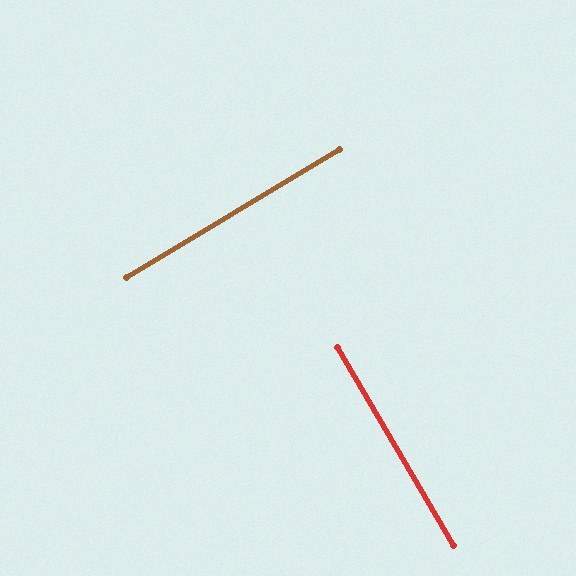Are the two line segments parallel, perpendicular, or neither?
Perpendicular — they meet at approximately 90°.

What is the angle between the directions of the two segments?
Approximately 90 degrees.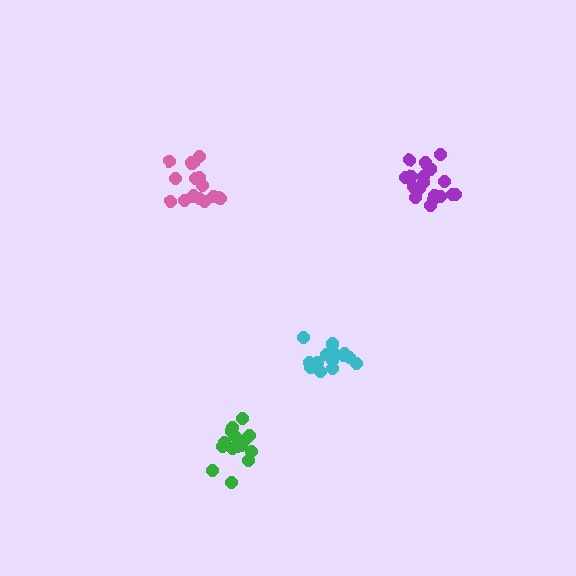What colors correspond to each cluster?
The clusters are colored: pink, purple, cyan, green.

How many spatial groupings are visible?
There are 4 spatial groupings.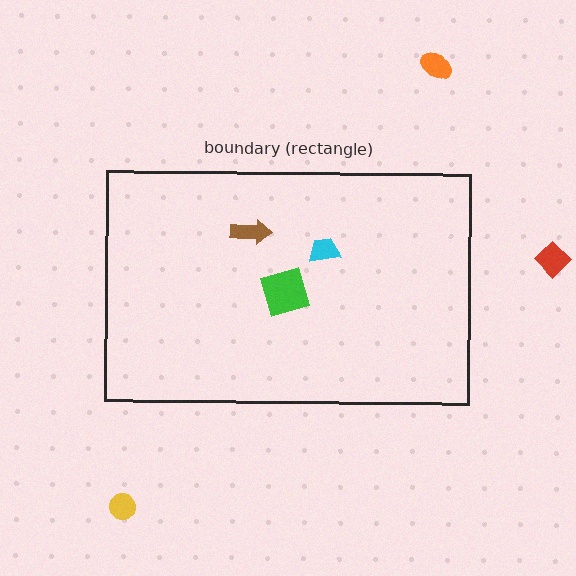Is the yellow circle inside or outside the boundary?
Outside.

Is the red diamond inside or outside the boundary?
Outside.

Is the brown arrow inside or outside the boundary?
Inside.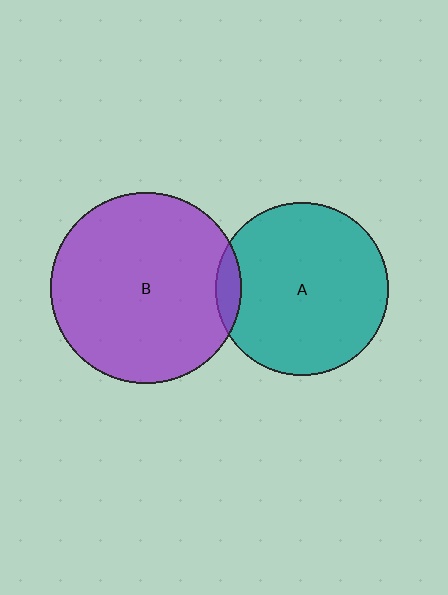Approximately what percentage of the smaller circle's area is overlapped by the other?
Approximately 5%.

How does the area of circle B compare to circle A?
Approximately 1.2 times.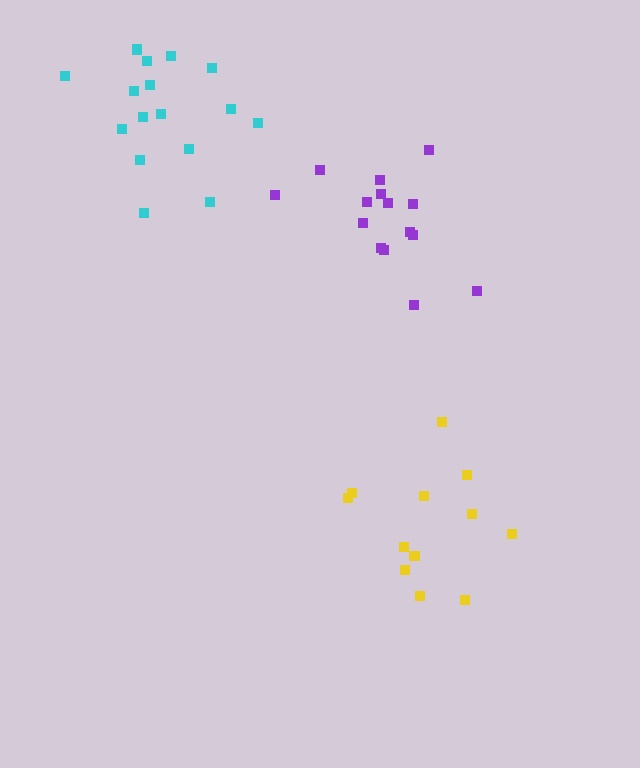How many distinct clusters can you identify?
There are 3 distinct clusters.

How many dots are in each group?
Group 1: 15 dots, Group 2: 16 dots, Group 3: 12 dots (43 total).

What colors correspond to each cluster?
The clusters are colored: purple, cyan, yellow.